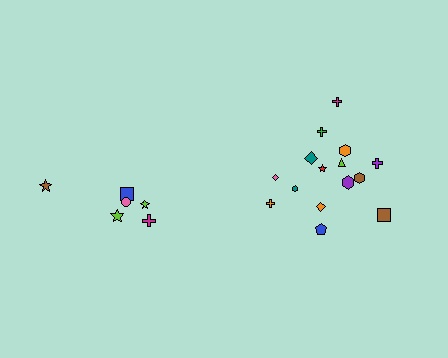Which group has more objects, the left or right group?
The right group.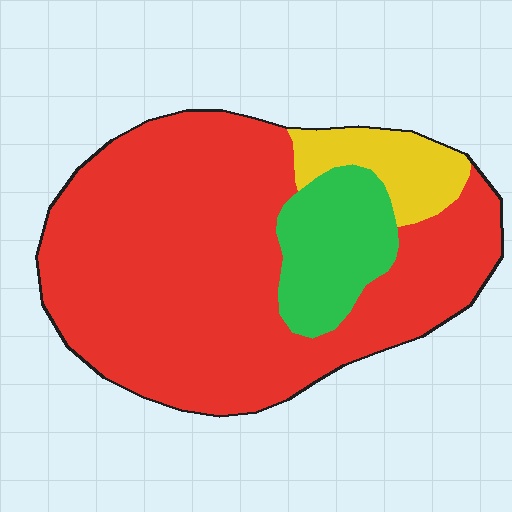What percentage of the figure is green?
Green covers roughly 15% of the figure.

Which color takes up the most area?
Red, at roughly 75%.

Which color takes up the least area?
Yellow, at roughly 10%.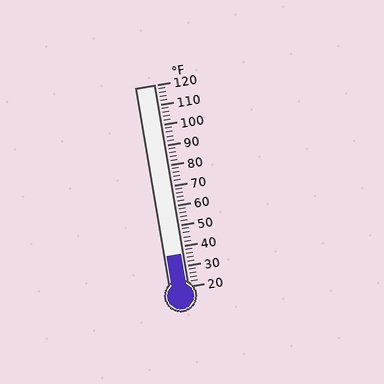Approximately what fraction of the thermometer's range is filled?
The thermometer is filled to approximately 15% of its range.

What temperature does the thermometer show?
The thermometer shows approximately 36°F.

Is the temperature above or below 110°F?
The temperature is below 110°F.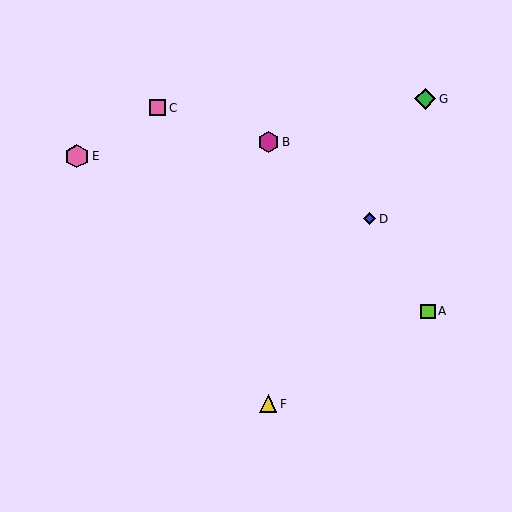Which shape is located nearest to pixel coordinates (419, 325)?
The lime square (labeled A) at (428, 311) is nearest to that location.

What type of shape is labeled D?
Shape D is a blue diamond.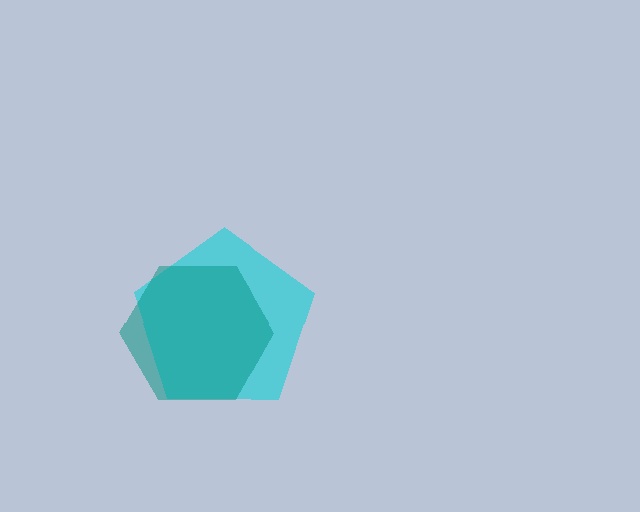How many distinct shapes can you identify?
There are 2 distinct shapes: a cyan pentagon, a teal hexagon.